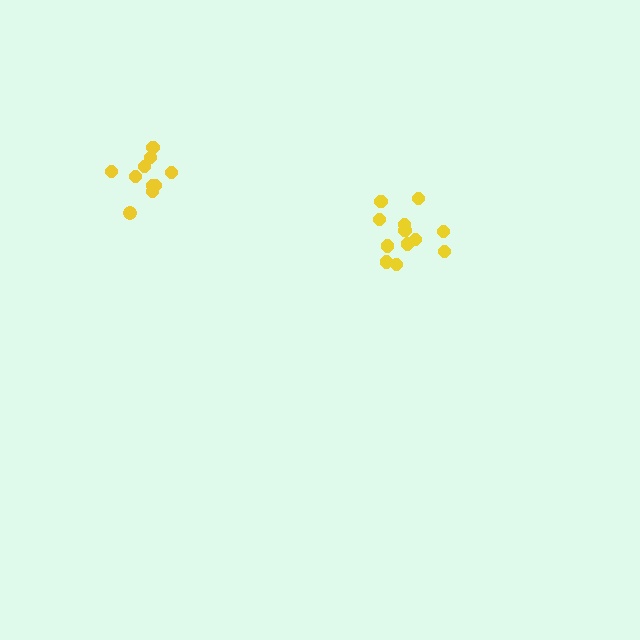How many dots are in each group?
Group 1: 12 dots, Group 2: 11 dots (23 total).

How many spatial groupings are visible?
There are 2 spatial groupings.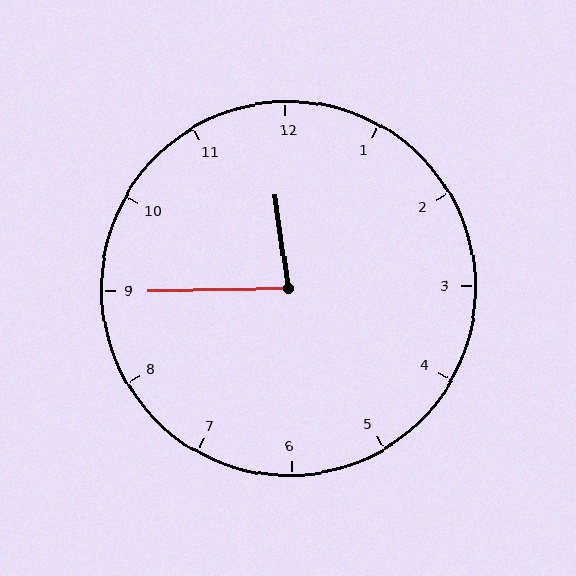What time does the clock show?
11:45.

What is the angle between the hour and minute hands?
Approximately 82 degrees.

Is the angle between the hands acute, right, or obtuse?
It is acute.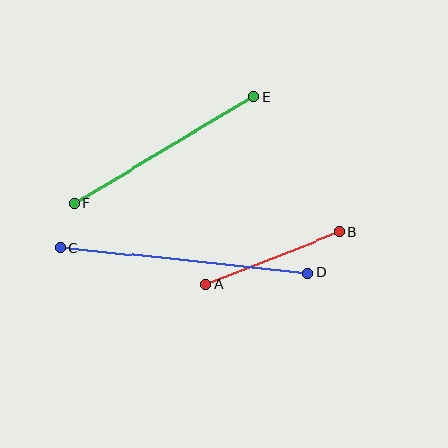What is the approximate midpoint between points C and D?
The midpoint is at approximately (184, 260) pixels.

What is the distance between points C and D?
The distance is approximately 249 pixels.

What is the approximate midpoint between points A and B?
The midpoint is at approximately (273, 258) pixels.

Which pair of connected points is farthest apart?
Points C and D are farthest apart.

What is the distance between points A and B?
The distance is approximately 143 pixels.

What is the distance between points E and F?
The distance is approximately 209 pixels.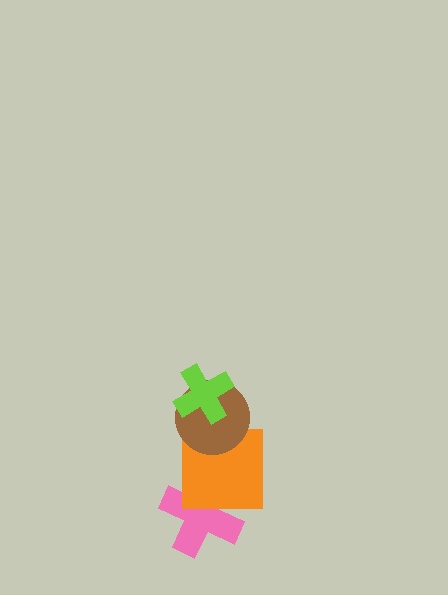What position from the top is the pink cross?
The pink cross is 4th from the top.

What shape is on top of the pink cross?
The orange square is on top of the pink cross.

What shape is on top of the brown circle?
The lime cross is on top of the brown circle.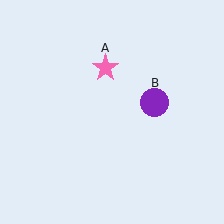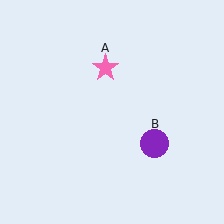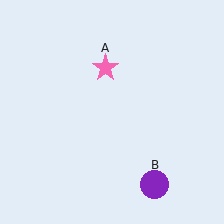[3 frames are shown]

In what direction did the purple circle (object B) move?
The purple circle (object B) moved down.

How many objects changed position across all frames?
1 object changed position: purple circle (object B).